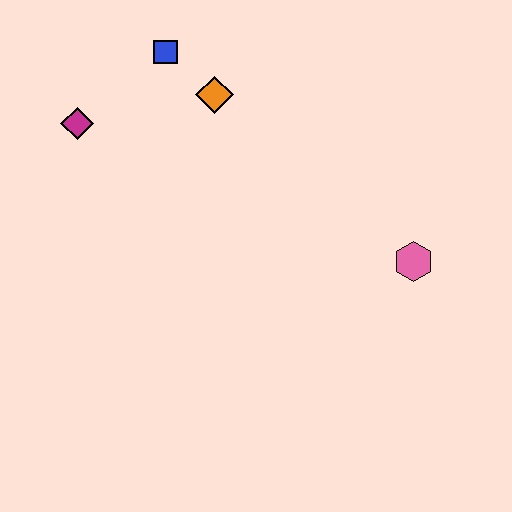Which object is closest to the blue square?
The orange diamond is closest to the blue square.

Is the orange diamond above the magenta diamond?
Yes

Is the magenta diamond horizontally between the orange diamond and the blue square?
No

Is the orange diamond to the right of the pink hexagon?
No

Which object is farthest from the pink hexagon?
The magenta diamond is farthest from the pink hexagon.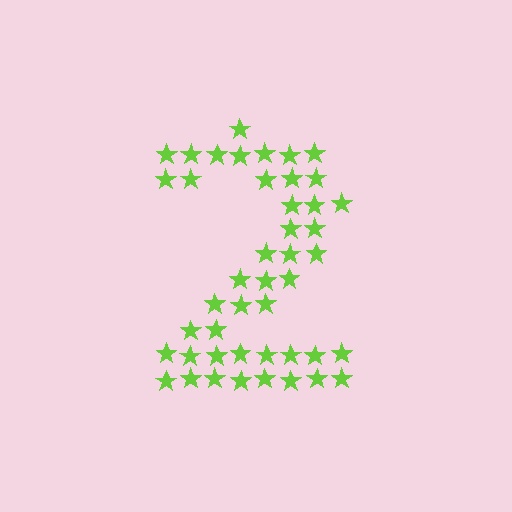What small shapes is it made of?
It is made of small stars.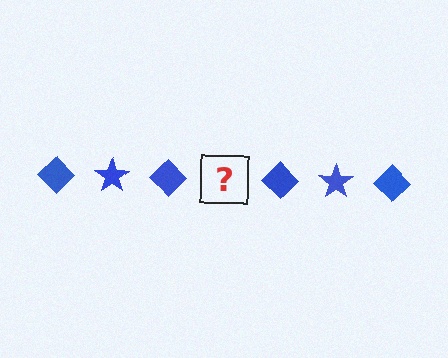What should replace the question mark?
The question mark should be replaced with a blue star.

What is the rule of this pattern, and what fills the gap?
The rule is that the pattern cycles through diamond, star shapes in blue. The gap should be filled with a blue star.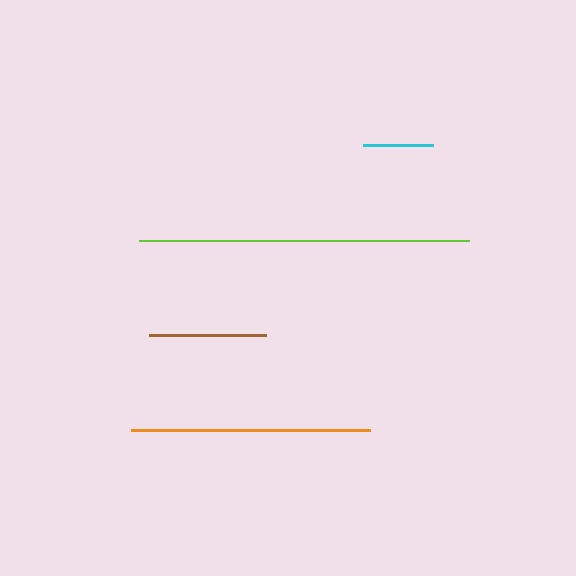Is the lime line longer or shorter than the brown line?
The lime line is longer than the brown line.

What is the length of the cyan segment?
The cyan segment is approximately 71 pixels long.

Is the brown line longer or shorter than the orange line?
The orange line is longer than the brown line.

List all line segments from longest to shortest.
From longest to shortest: lime, orange, brown, cyan.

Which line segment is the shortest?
The cyan line is the shortest at approximately 71 pixels.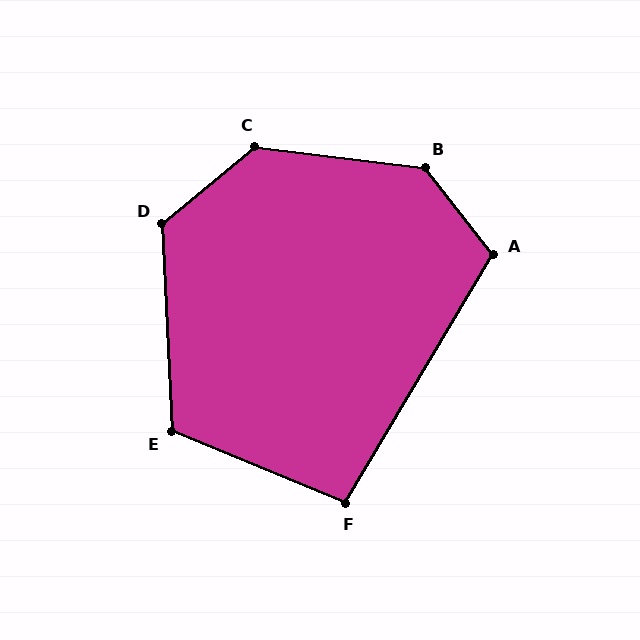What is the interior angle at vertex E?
Approximately 115 degrees (obtuse).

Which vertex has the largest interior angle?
B, at approximately 135 degrees.